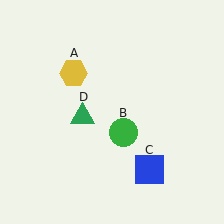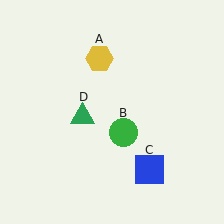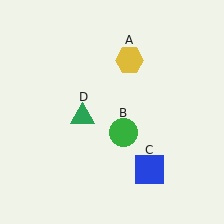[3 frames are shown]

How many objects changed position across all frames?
1 object changed position: yellow hexagon (object A).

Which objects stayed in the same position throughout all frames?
Green circle (object B) and blue square (object C) and green triangle (object D) remained stationary.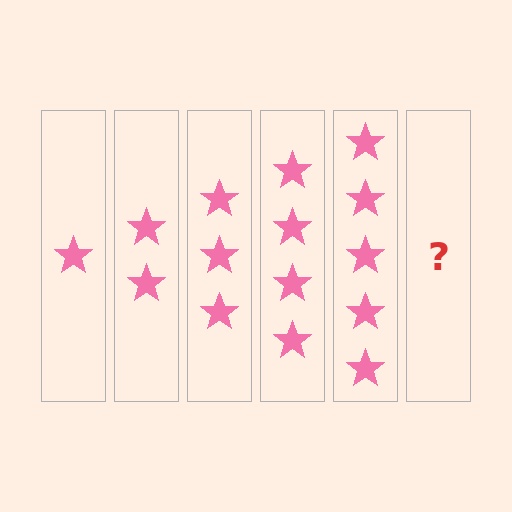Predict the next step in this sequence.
The next step is 6 stars.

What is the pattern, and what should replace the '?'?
The pattern is that each step adds one more star. The '?' should be 6 stars.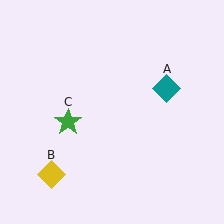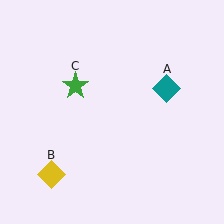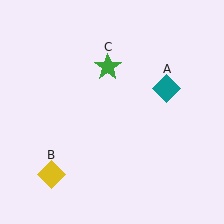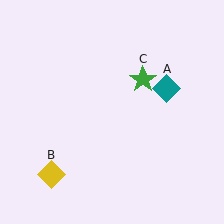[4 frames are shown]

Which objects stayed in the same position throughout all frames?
Teal diamond (object A) and yellow diamond (object B) remained stationary.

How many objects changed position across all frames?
1 object changed position: green star (object C).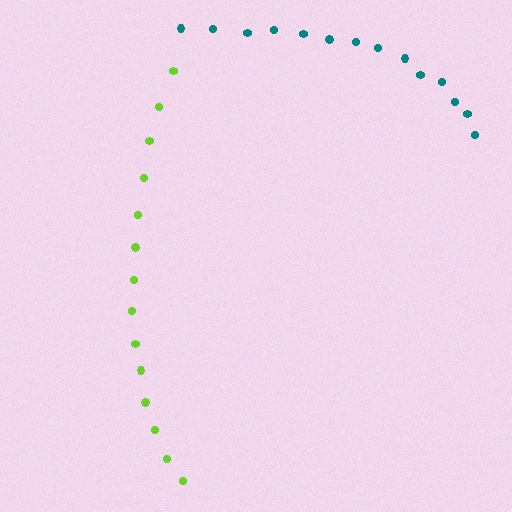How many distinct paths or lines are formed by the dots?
There are 2 distinct paths.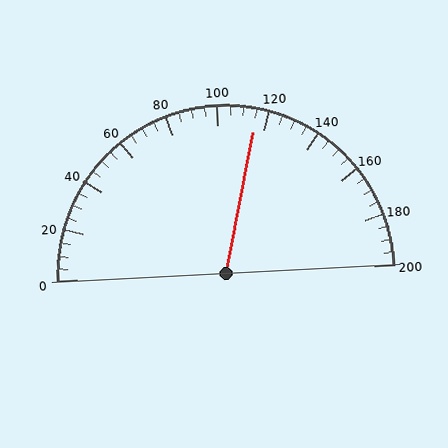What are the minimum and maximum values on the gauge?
The gauge ranges from 0 to 200.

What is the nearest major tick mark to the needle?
The nearest major tick mark is 120.